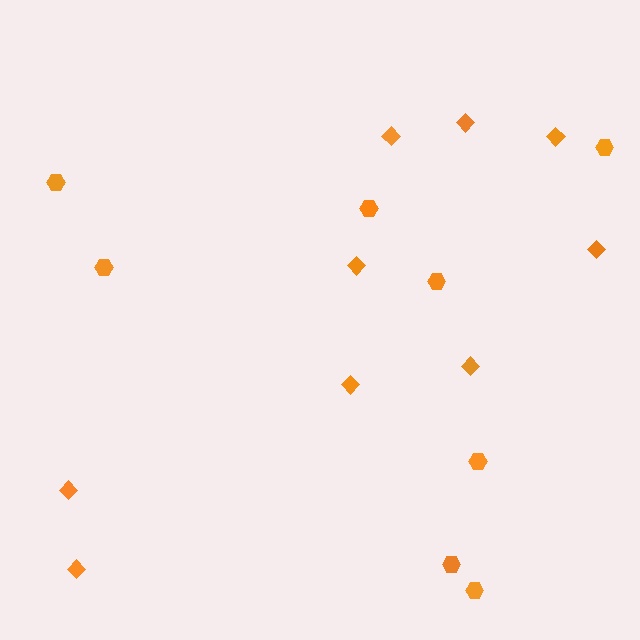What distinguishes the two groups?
There are 2 groups: one group of diamonds (9) and one group of hexagons (8).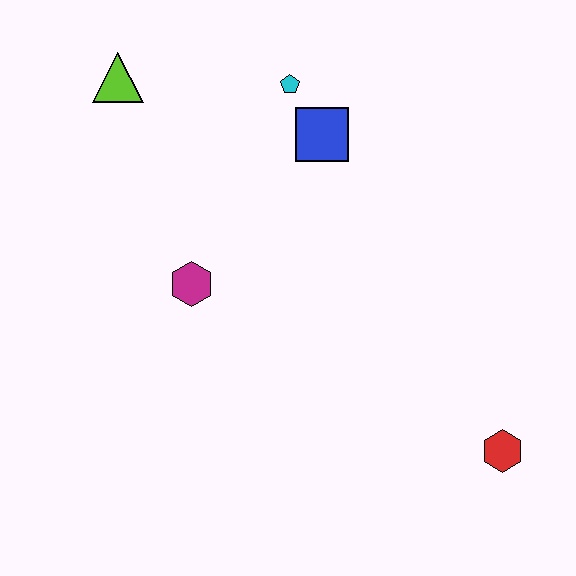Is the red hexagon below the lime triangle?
Yes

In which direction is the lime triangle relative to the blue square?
The lime triangle is to the left of the blue square.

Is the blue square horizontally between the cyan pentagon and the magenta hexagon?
No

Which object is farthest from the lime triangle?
The red hexagon is farthest from the lime triangle.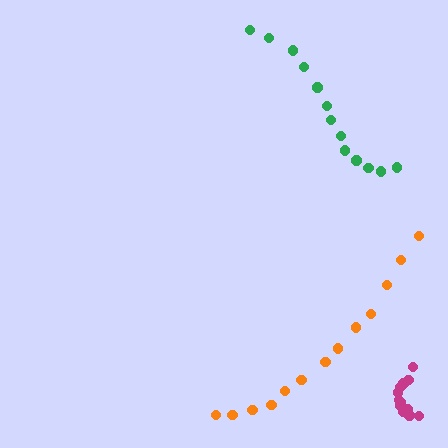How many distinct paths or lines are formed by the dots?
There are 3 distinct paths.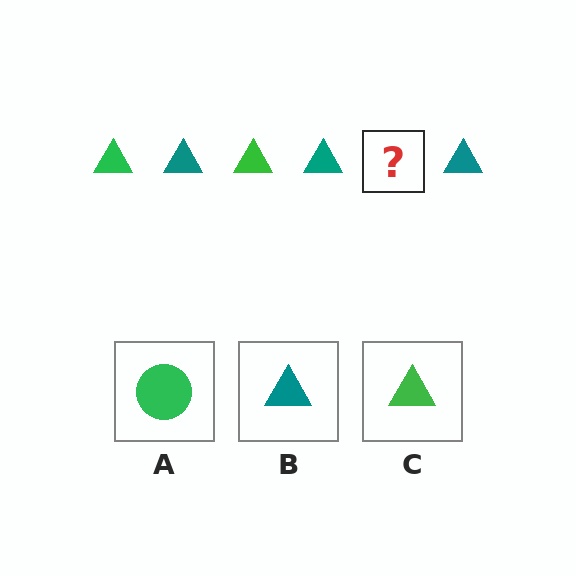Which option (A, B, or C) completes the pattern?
C.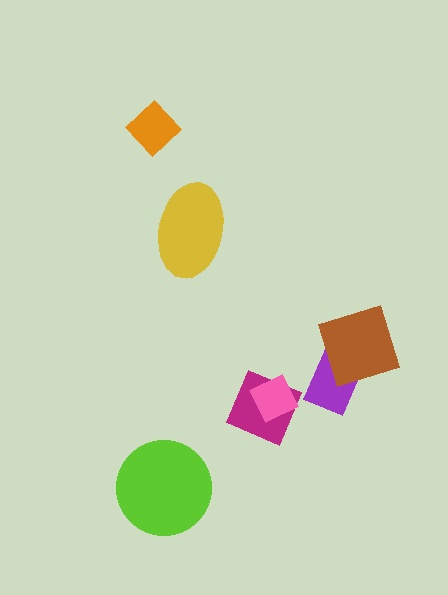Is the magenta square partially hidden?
Yes, it is partially covered by another shape.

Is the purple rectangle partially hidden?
Yes, it is partially covered by another shape.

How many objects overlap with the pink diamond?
1 object overlaps with the pink diamond.